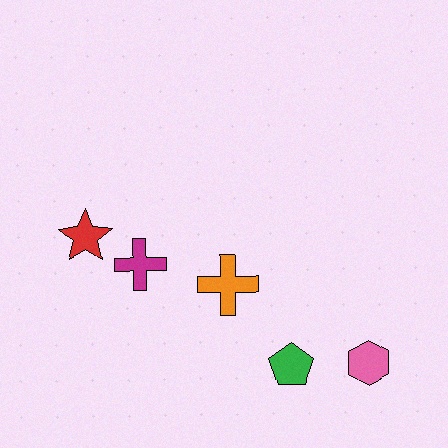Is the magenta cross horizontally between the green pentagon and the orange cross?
No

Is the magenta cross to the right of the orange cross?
No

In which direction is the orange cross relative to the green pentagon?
The orange cross is above the green pentagon.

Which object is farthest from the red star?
The pink hexagon is farthest from the red star.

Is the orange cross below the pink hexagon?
No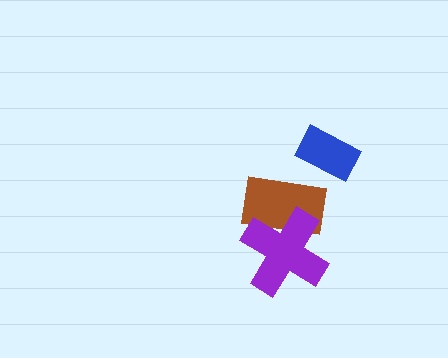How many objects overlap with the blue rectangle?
0 objects overlap with the blue rectangle.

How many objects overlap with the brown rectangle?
1 object overlaps with the brown rectangle.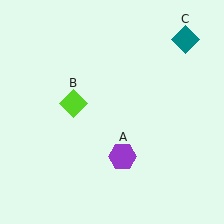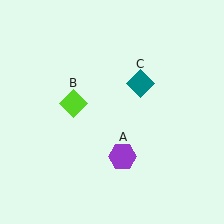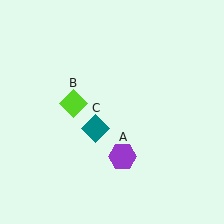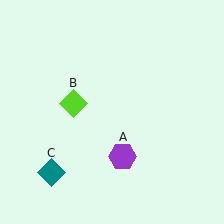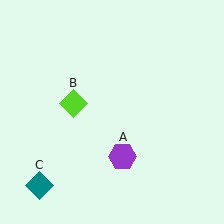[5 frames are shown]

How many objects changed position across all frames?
1 object changed position: teal diamond (object C).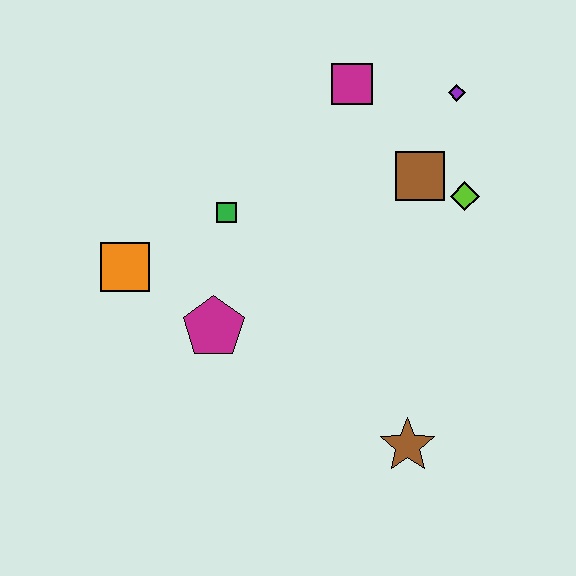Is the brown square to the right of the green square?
Yes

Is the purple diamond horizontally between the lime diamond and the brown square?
Yes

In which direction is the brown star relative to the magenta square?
The brown star is below the magenta square.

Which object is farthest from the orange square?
The purple diamond is farthest from the orange square.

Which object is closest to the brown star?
The magenta pentagon is closest to the brown star.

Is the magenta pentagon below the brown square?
Yes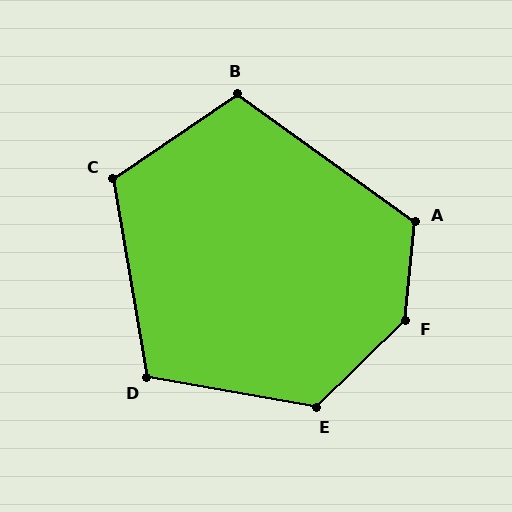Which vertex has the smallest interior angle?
D, at approximately 110 degrees.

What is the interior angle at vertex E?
Approximately 126 degrees (obtuse).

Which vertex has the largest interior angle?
F, at approximately 140 degrees.